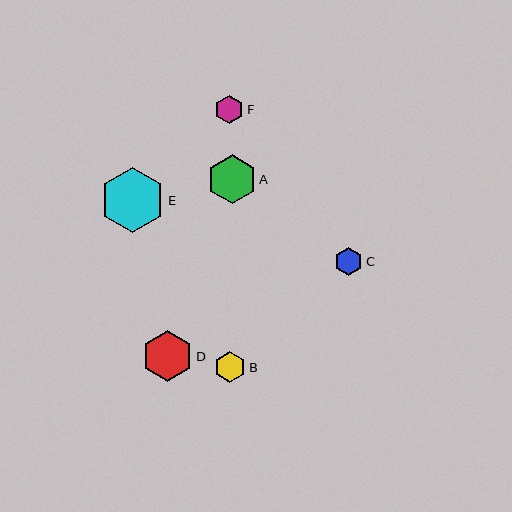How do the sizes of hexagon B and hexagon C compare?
Hexagon B and hexagon C are approximately the same size.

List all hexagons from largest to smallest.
From largest to smallest: E, D, A, B, F, C.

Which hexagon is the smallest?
Hexagon C is the smallest with a size of approximately 28 pixels.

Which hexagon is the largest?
Hexagon E is the largest with a size of approximately 65 pixels.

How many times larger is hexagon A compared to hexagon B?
Hexagon A is approximately 1.6 times the size of hexagon B.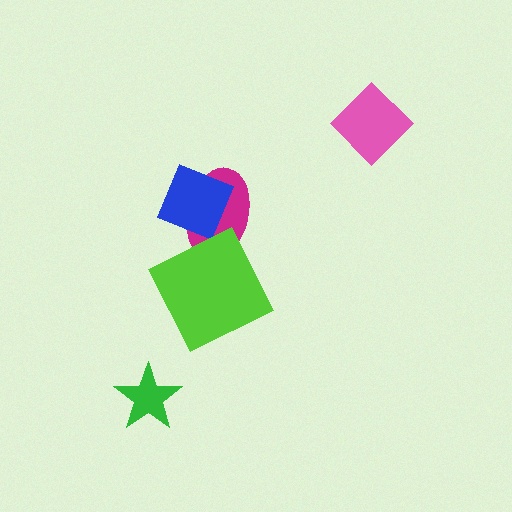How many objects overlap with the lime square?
1 object overlaps with the lime square.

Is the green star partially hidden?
No, no other shape covers it.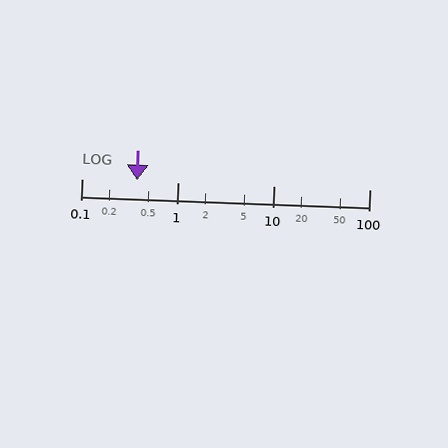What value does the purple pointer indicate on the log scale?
The pointer indicates approximately 0.38.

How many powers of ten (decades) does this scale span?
The scale spans 3 decades, from 0.1 to 100.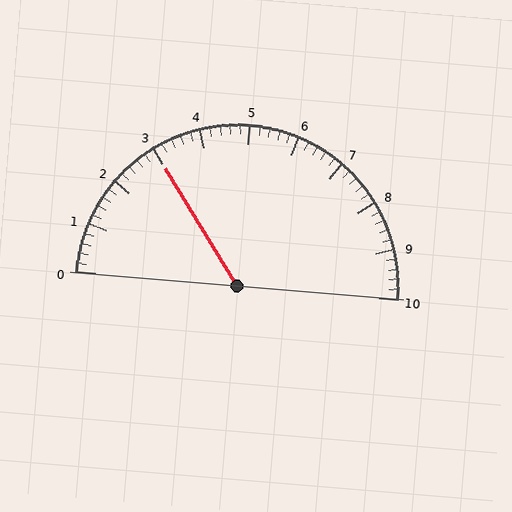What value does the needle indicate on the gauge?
The needle indicates approximately 3.0.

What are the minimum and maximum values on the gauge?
The gauge ranges from 0 to 10.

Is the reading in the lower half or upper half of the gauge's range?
The reading is in the lower half of the range (0 to 10).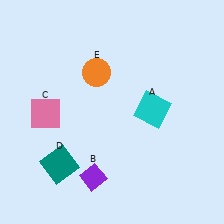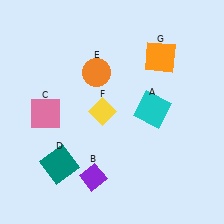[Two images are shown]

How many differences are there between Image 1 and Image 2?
There are 2 differences between the two images.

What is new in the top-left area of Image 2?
A yellow diamond (F) was added in the top-left area of Image 2.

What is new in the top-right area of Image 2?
An orange square (G) was added in the top-right area of Image 2.